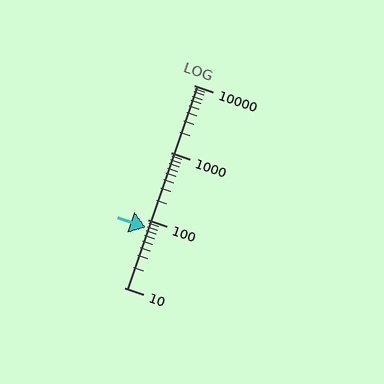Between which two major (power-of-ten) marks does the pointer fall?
The pointer is between 10 and 100.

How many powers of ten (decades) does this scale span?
The scale spans 3 decades, from 10 to 10000.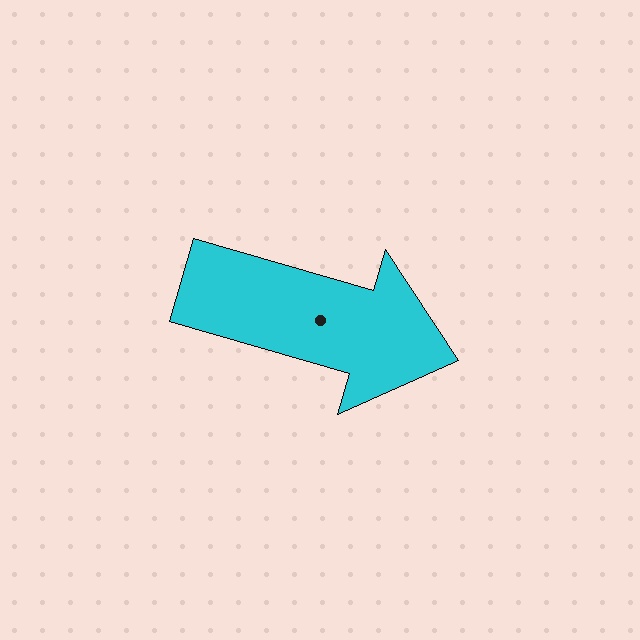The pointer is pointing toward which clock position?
Roughly 4 o'clock.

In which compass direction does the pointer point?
East.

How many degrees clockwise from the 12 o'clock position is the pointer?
Approximately 106 degrees.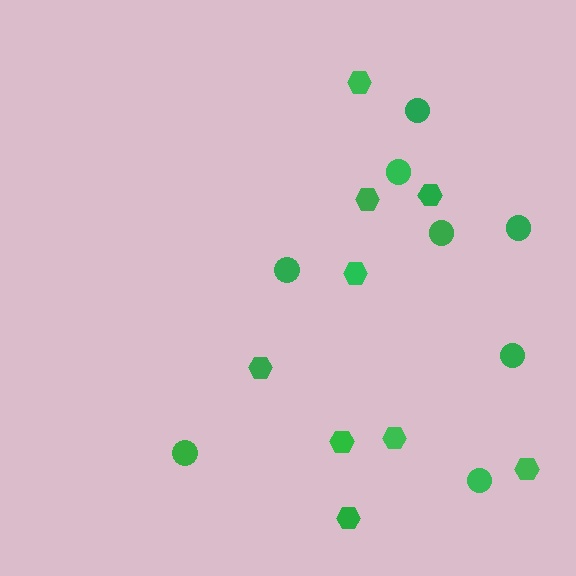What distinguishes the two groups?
There are 2 groups: one group of circles (8) and one group of hexagons (9).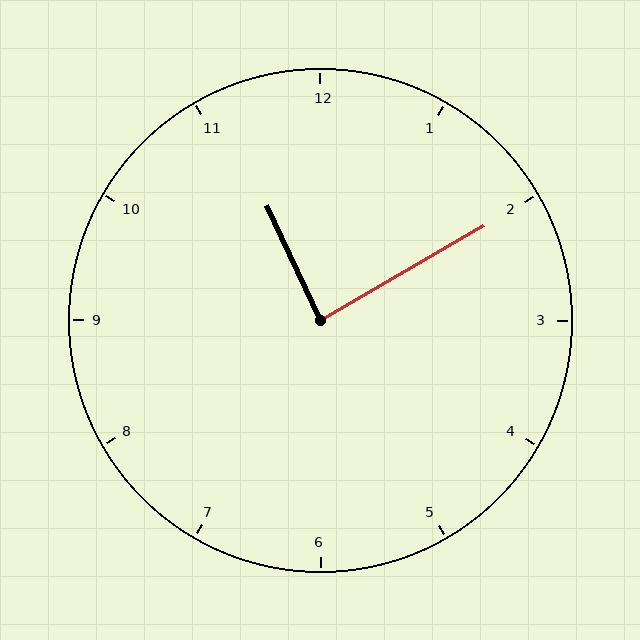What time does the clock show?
11:10.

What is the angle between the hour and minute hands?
Approximately 85 degrees.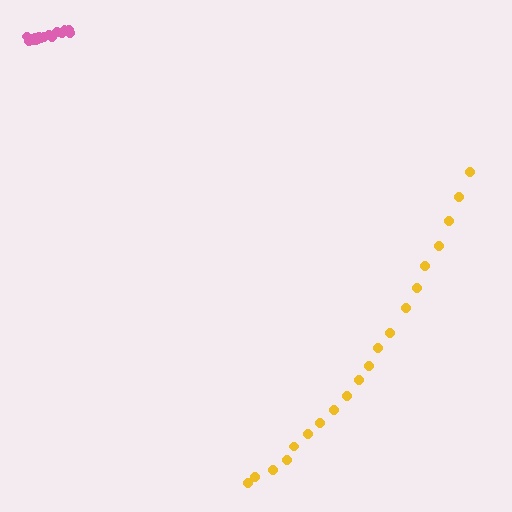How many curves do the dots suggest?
There are 2 distinct paths.